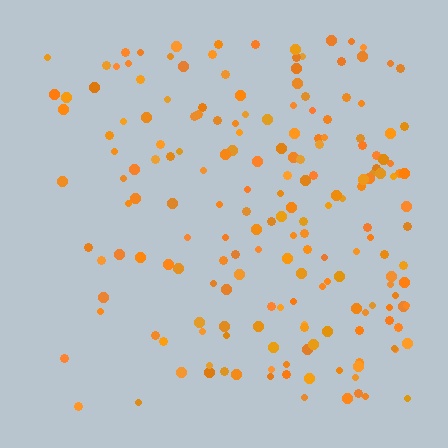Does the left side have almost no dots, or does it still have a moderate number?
Still a moderate number, just noticeably fewer than the right.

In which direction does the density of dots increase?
From left to right, with the right side densest.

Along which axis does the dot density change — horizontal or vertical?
Horizontal.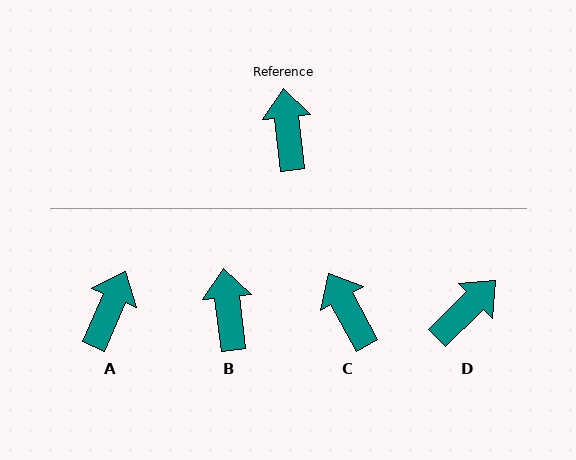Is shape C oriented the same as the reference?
No, it is off by about 22 degrees.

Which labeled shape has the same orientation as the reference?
B.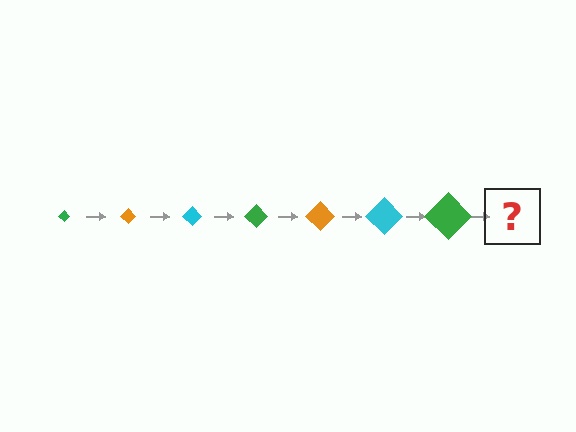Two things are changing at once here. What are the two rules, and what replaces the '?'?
The two rules are that the diamond grows larger each step and the color cycles through green, orange, and cyan. The '?' should be an orange diamond, larger than the previous one.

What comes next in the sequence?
The next element should be an orange diamond, larger than the previous one.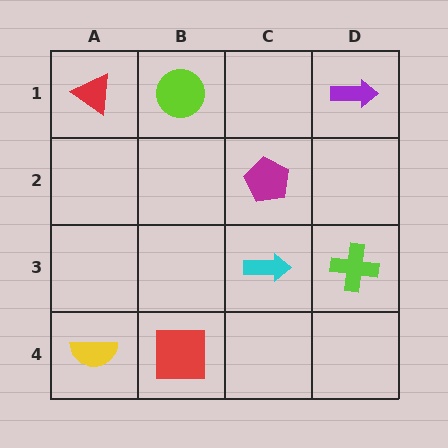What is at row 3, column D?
A lime cross.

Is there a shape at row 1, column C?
No, that cell is empty.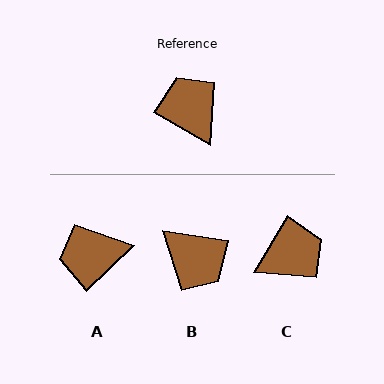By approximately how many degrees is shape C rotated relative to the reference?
Approximately 91 degrees clockwise.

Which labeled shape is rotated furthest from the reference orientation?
B, about 159 degrees away.